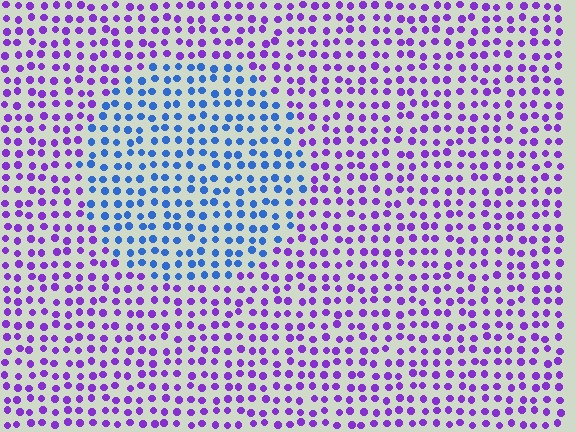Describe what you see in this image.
The image is filled with small purple elements in a uniform arrangement. A circle-shaped region is visible where the elements are tinted to a slightly different hue, forming a subtle color boundary.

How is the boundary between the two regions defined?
The boundary is defined purely by a slight shift in hue (about 55 degrees). Spacing, size, and orientation are identical on both sides.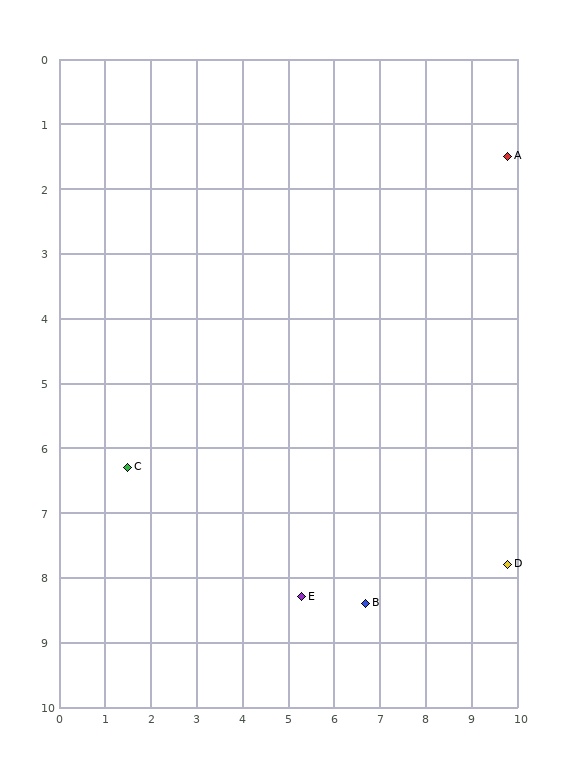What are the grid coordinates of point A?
Point A is at approximately (9.8, 1.5).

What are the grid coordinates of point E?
Point E is at approximately (5.3, 8.3).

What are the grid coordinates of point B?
Point B is at approximately (6.7, 8.4).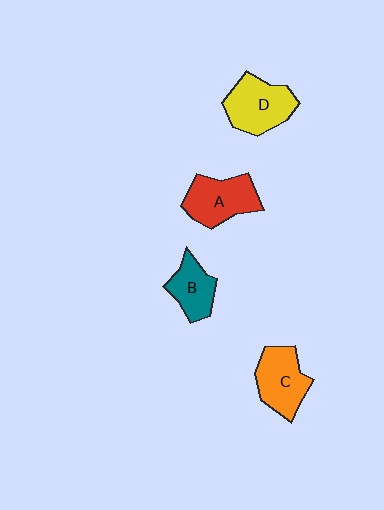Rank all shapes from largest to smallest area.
From largest to smallest: D (yellow), A (red), C (orange), B (teal).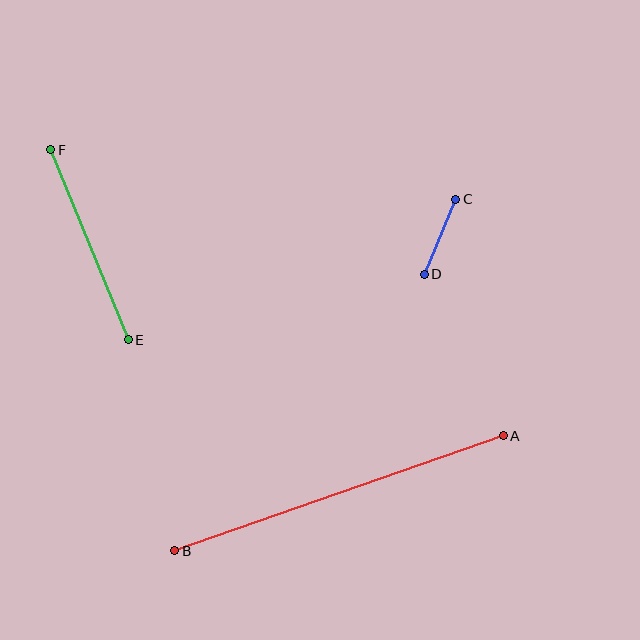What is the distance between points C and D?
The distance is approximately 81 pixels.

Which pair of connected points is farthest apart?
Points A and B are farthest apart.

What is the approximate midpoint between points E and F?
The midpoint is at approximately (89, 245) pixels.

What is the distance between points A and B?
The distance is approximately 348 pixels.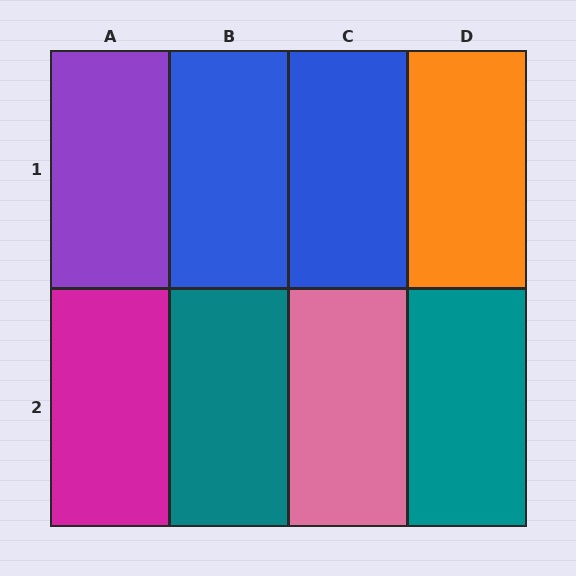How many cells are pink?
1 cell is pink.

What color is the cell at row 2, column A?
Magenta.